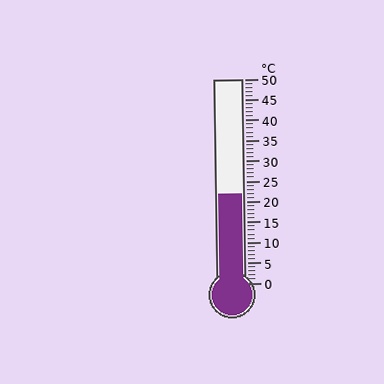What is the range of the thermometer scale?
The thermometer scale ranges from 0°C to 50°C.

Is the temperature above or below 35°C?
The temperature is below 35°C.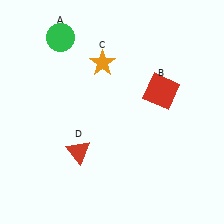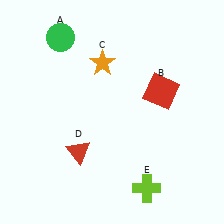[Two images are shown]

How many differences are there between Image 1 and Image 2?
There is 1 difference between the two images.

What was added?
A lime cross (E) was added in Image 2.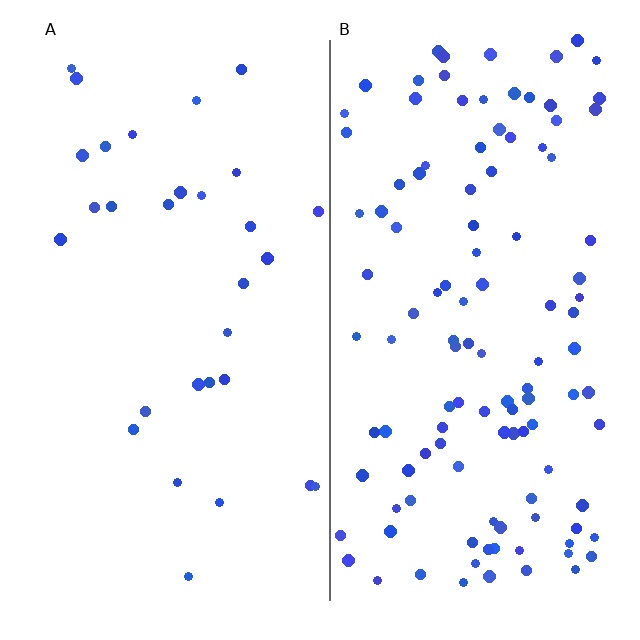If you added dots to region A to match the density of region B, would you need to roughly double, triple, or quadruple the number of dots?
Approximately quadruple.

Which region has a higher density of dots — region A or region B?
B (the right).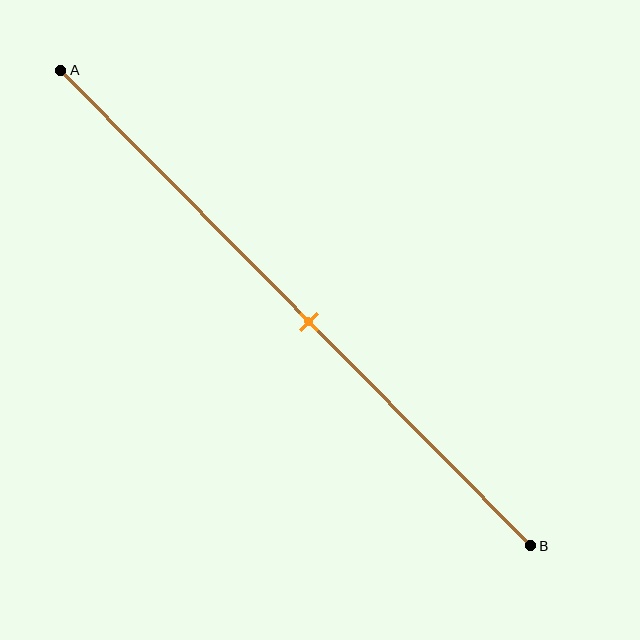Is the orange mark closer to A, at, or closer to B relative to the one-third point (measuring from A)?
The orange mark is closer to point B than the one-third point of segment AB.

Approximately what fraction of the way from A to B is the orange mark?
The orange mark is approximately 55% of the way from A to B.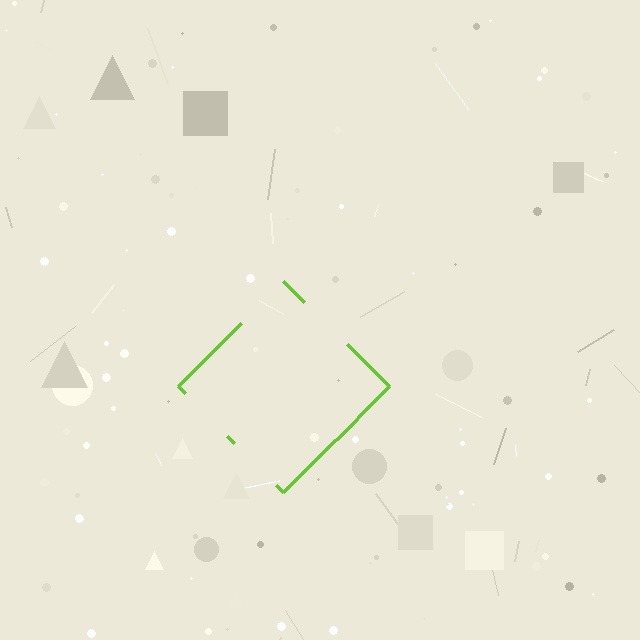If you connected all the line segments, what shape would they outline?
They would outline a diamond.